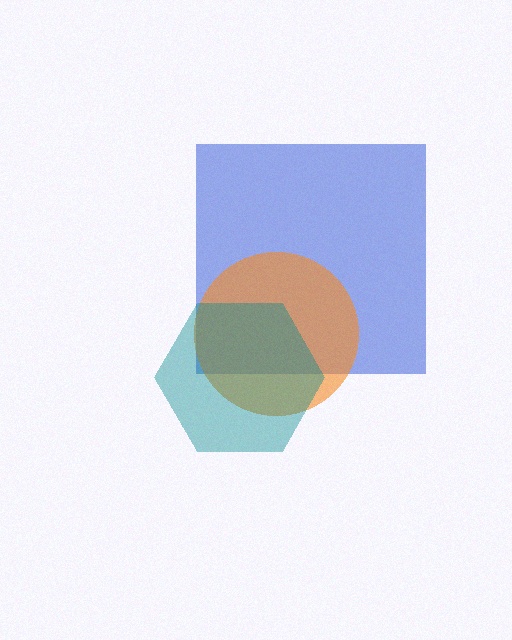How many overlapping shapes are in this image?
There are 3 overlapping shapes in the image.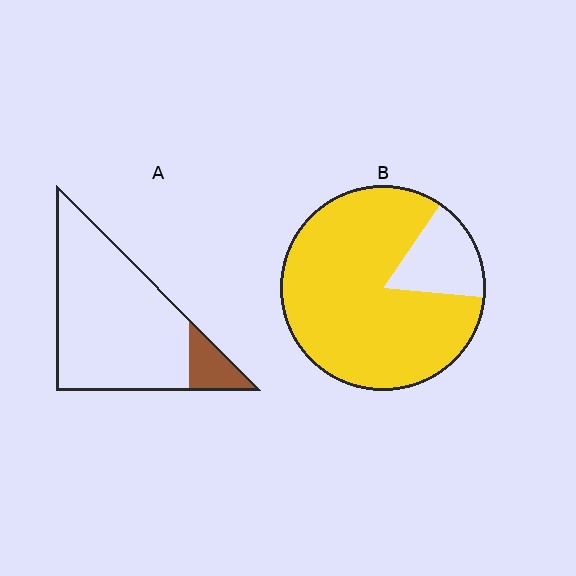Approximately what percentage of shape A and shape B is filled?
A is approximately 10% and B is approximately 85%.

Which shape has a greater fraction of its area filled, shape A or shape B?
Shape B.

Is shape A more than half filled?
No.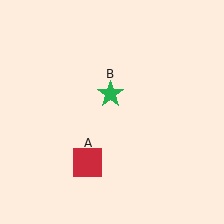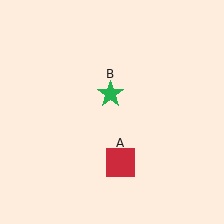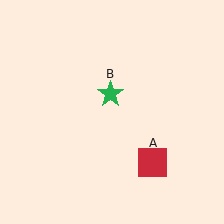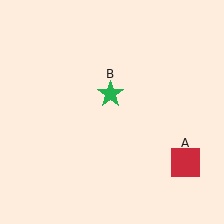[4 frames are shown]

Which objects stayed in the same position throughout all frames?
Green star (object B) remained stationary.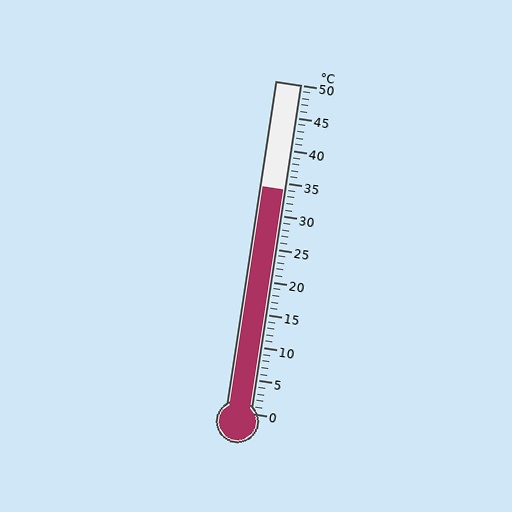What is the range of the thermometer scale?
The thermometer scale ranges from 0°C to 50°C.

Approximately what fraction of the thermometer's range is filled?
The thermometer is filled to approximately 70% of its range.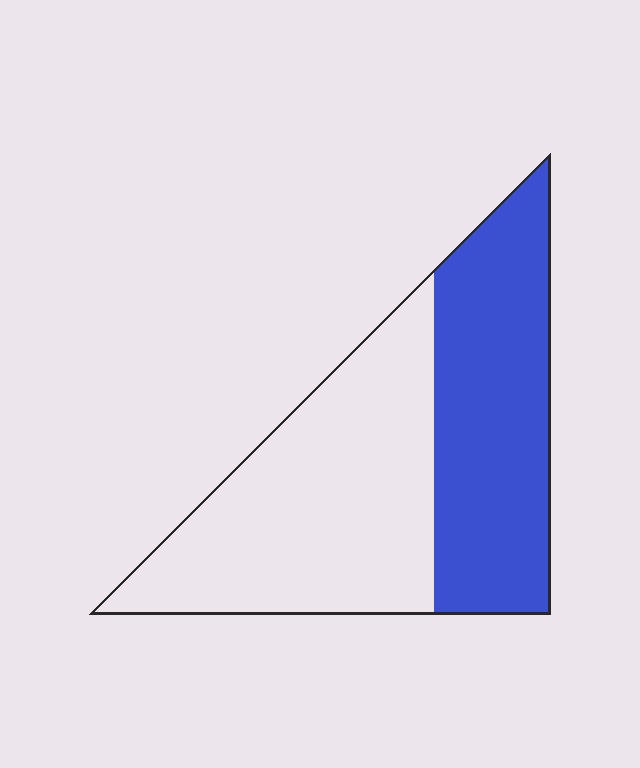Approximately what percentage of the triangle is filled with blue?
Approximately 45%.